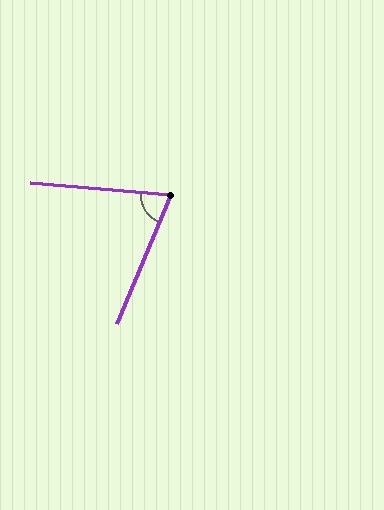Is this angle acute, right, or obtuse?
It is acute.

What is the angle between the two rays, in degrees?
Approximately 72 degrees.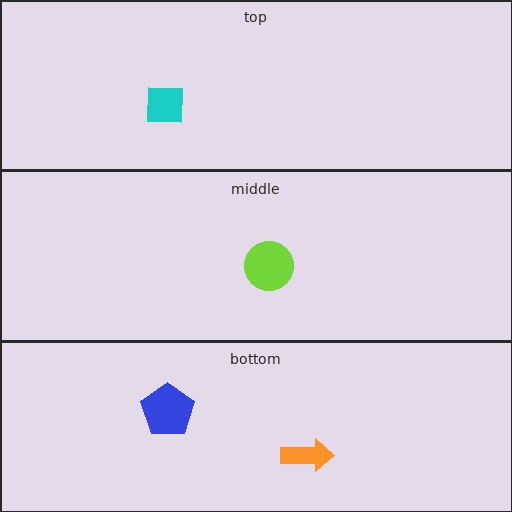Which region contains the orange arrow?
The bottom region.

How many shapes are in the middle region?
1.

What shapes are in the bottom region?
The blue pentagon, the orange arrow.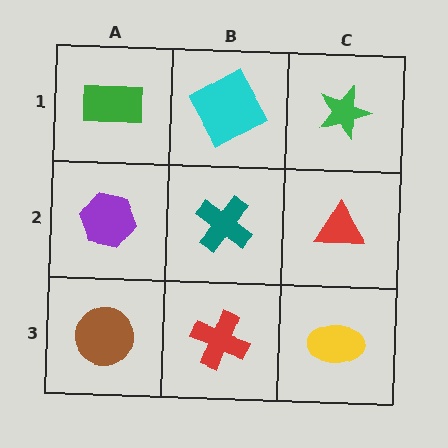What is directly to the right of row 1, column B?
A green star.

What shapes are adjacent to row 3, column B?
A teal cross (row 2, column B), a brown circle (row 3, column A), a yellow ellipse (row 3, column C).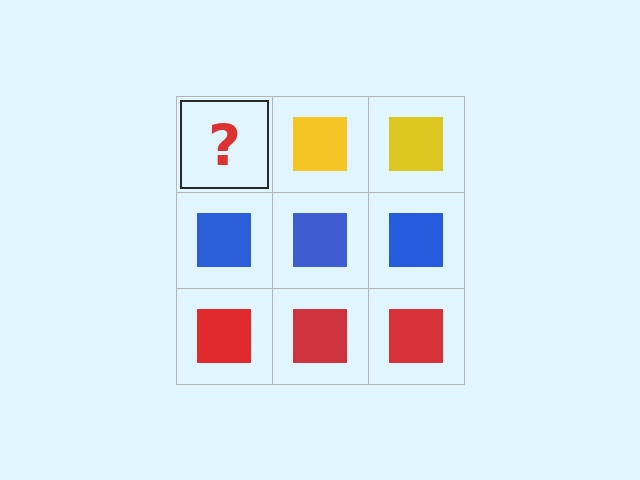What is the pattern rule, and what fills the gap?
The rule is that each row has a consistent color. The gap should be filled with a yellow square.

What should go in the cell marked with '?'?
The missing cell should contain a yellow square.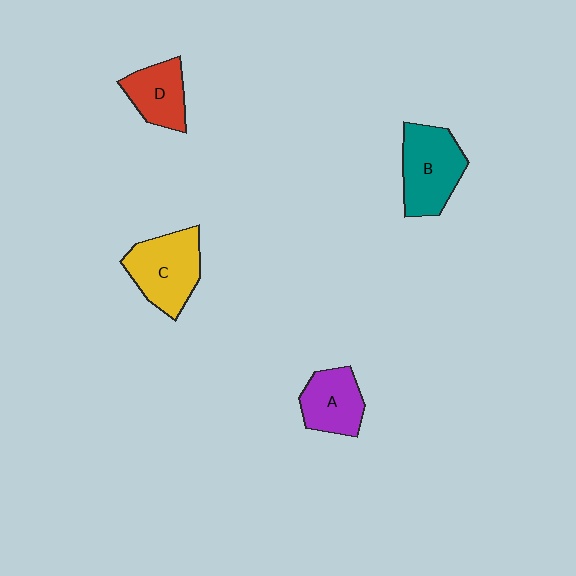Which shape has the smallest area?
Shape D (red).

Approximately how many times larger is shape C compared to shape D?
Approximately 1.5 times.